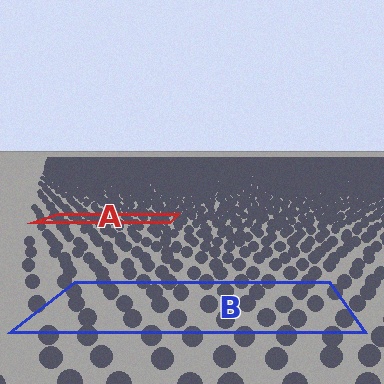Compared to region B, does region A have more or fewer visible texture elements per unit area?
Region A has more texture elements per unit area — they are packed more densely because it is farther away.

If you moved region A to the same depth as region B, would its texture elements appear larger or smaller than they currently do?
They would appear larger. At a closer depth, the same texture elements are projected at a bigger on-screen size.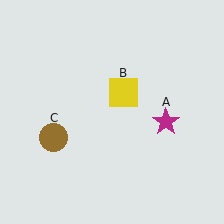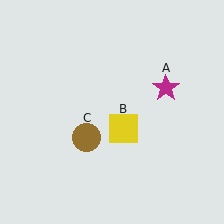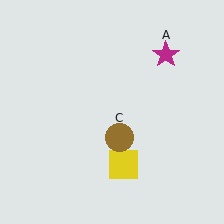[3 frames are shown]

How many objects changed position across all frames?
3 objects changed position: magenta star (object A), yellow square (object B), brown circle (object C).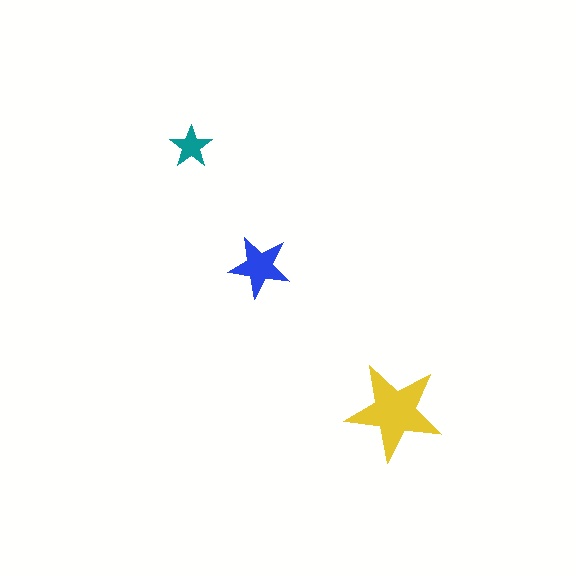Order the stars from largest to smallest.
the yellow one, the blue one, the teal one.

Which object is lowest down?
The yellow star is bottommost.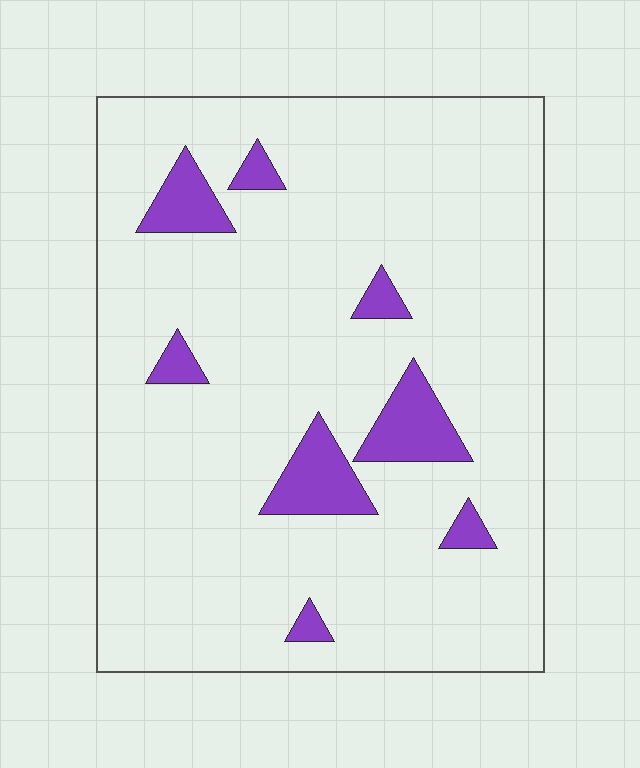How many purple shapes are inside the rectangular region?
8.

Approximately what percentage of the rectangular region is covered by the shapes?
Approximately 10%.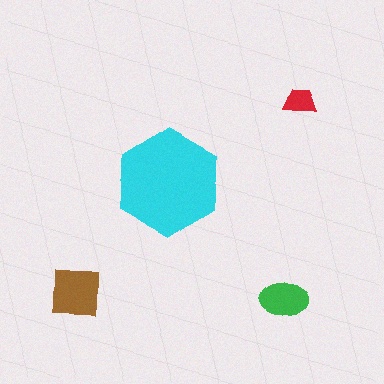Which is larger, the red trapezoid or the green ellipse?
The green ellipse.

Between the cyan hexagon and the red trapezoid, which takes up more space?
The cyan hexagon.